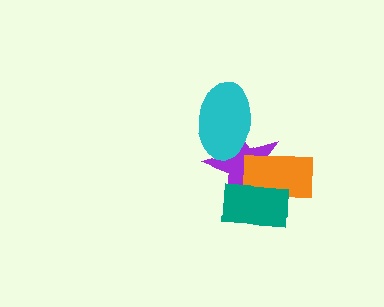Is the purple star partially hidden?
Yes, it is partially covered by another shape.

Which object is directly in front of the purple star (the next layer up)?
The orange rectangle is directly in front of the purple star.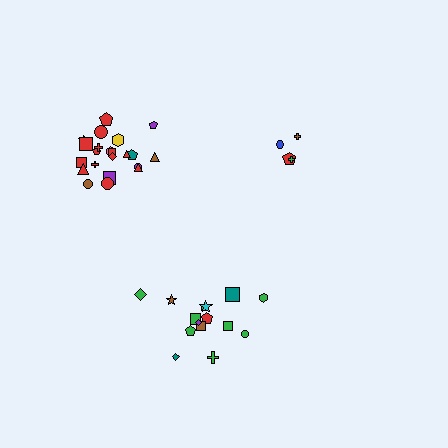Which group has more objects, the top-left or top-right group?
The top-left group.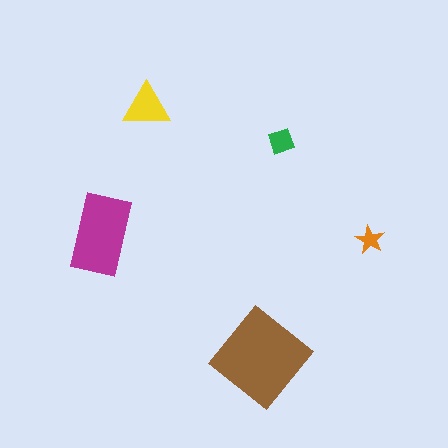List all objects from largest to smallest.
The brown diamond, the magenta rectangle, the yellow triangle, the green diamond, the orange star.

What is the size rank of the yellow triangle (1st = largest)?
3rd.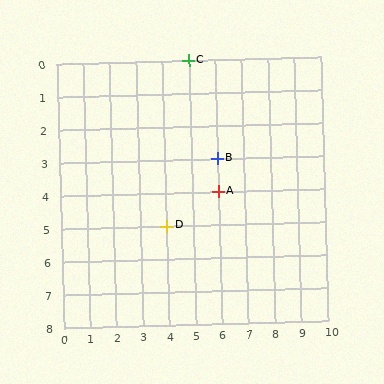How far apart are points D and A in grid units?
Points D and A are 2 columns and 1 row apart (about 2.2 grid units diagonally).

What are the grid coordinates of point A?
Point A is at grid coordinates (6, 4).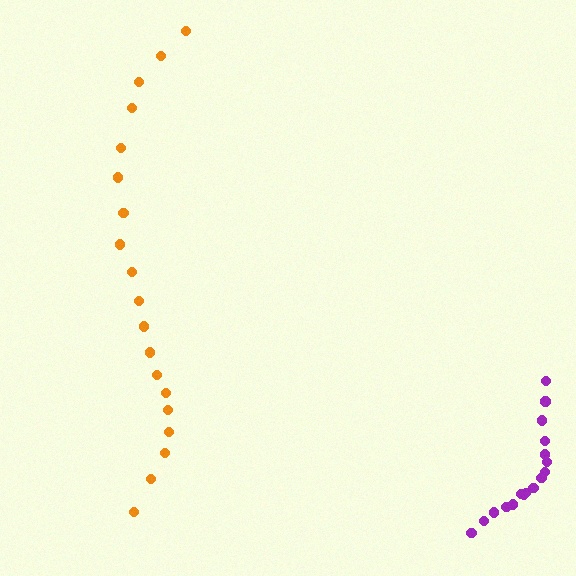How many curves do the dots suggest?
There are 2 distinct paths.